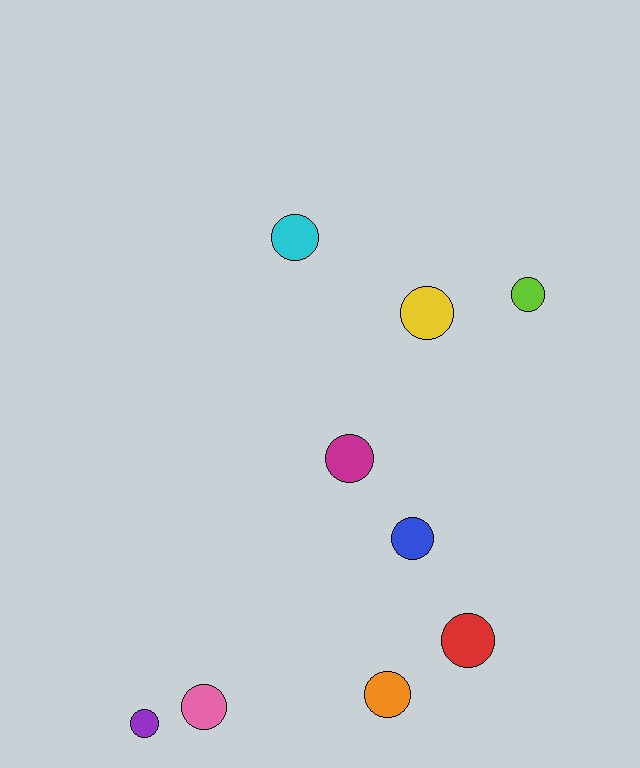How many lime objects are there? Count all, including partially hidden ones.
There is 1 lime object.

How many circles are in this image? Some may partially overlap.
There are 9 circles.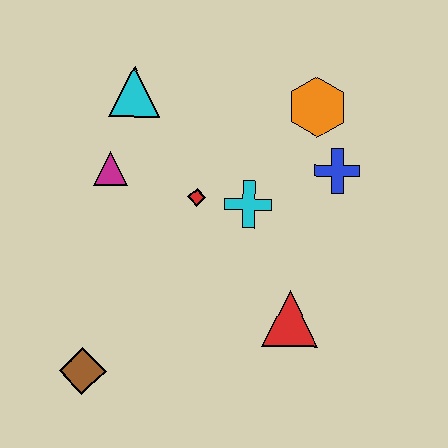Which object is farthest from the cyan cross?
The brown diamond is farthest from the cyan cross.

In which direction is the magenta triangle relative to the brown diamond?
The magenta triangle is above the brown diamond.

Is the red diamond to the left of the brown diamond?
No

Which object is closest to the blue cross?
The orange hexagon is closest to the blue cross.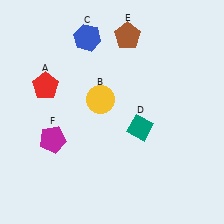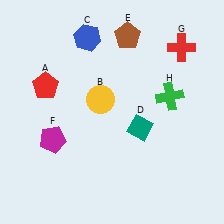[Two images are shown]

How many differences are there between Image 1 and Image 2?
There are 2 differences between the two images.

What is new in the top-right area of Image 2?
A red cross (G) was added in the top-right area of Image 2.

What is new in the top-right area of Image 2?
A green cross (H) was added in the top-right area of Image 2.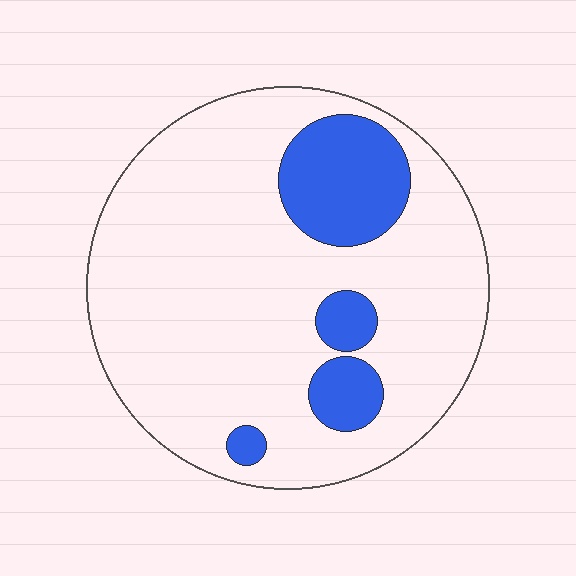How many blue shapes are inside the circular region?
4.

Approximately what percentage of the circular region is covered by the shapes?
Approximately 20%.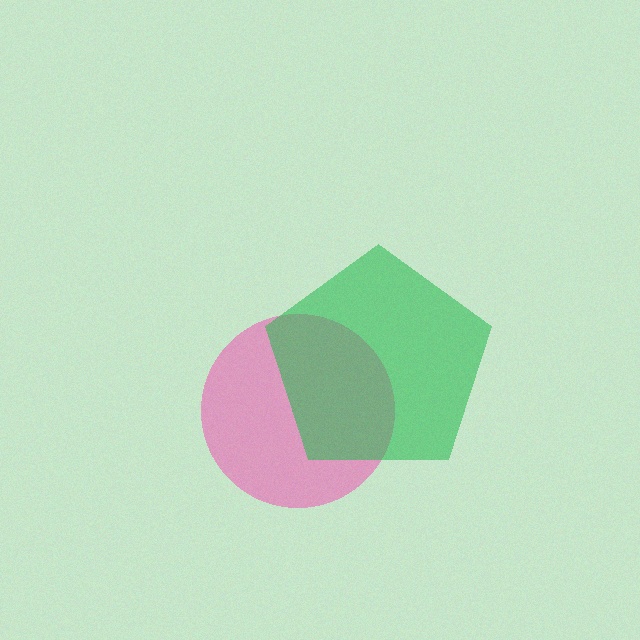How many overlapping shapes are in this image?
There are 2 overlapping shapes in the image.